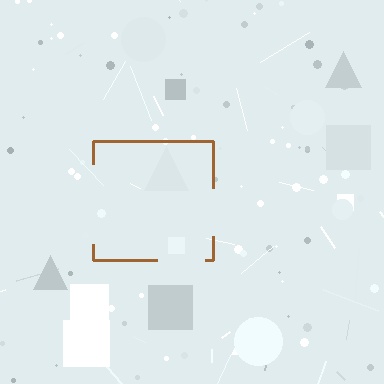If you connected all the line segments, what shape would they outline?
They would outline a square.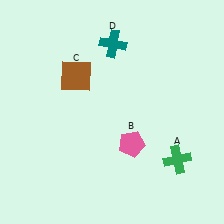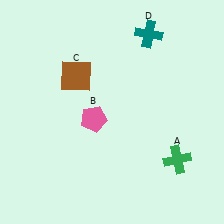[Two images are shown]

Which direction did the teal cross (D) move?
The teal cross (D) moved right.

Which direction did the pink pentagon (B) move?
The pink pentagon (B) moved left.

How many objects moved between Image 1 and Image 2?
2 objects moved between the two images.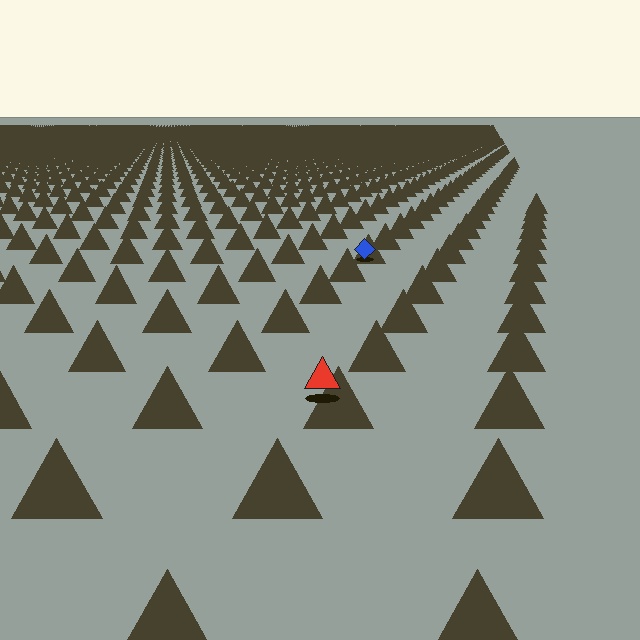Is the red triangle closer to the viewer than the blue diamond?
Yes. The red triangle is closer — you can tell from the texture gradient: the ground texture is coarser near it.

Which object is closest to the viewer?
The red triangle is closest. The texture marks near it are larger and more spread out.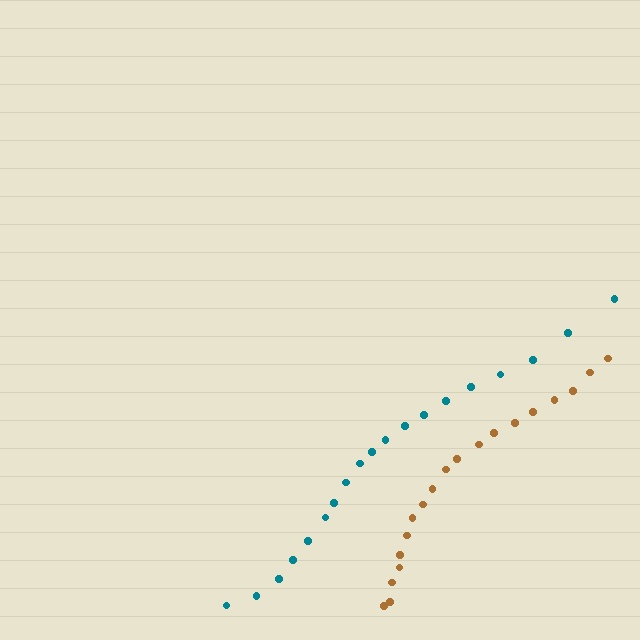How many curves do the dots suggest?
There are 2 distinct paths.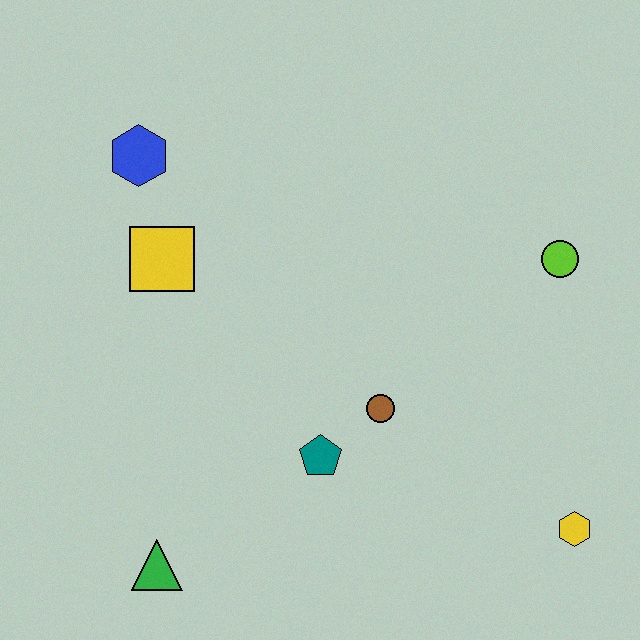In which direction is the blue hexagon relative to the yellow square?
The blue hexagon is above the yellow square.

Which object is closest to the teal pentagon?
The brown circle is closest to the teal pentagon.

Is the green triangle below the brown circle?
Yes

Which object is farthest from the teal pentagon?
The blue hexagon is farthest from the teal pentagon.